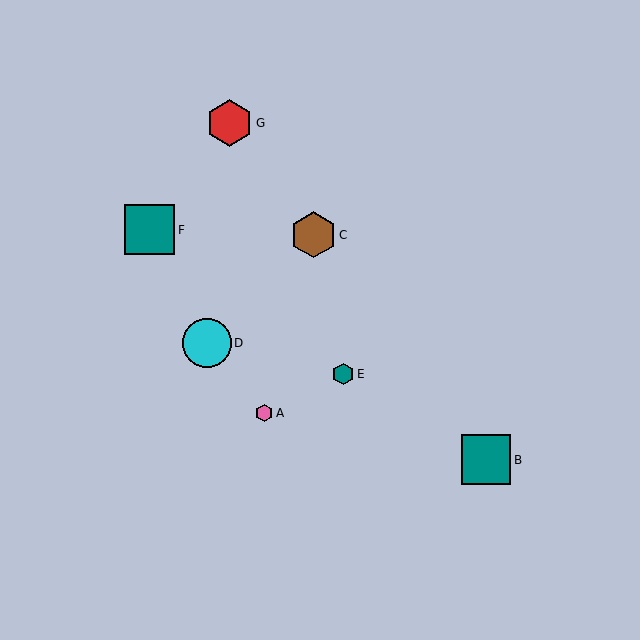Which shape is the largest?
The teal square (labeled F) is the largest.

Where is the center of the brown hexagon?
The center of the brown hexagon is at (313, 235).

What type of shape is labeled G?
Shape G is a red hexagon.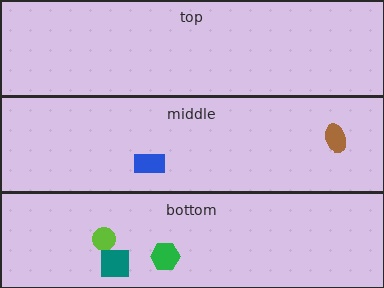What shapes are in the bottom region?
The lime circle, the green hexagon, the teal square.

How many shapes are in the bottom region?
3.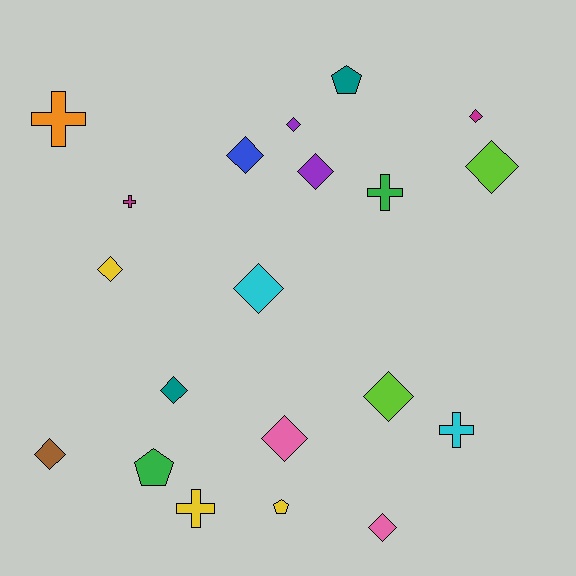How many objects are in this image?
There are 20 objects.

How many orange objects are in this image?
There is 1 orange object.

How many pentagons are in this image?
There are 3 pentagons.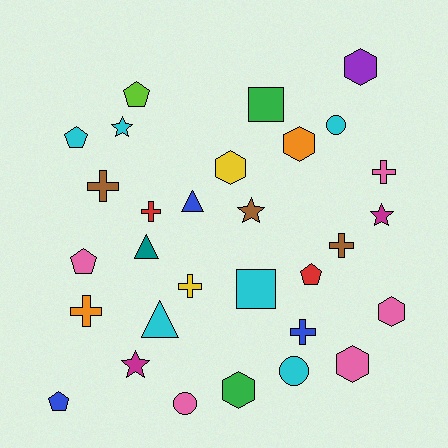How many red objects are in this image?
There are 2 red objects.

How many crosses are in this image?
There are 7 crosses.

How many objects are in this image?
There are 30 objects.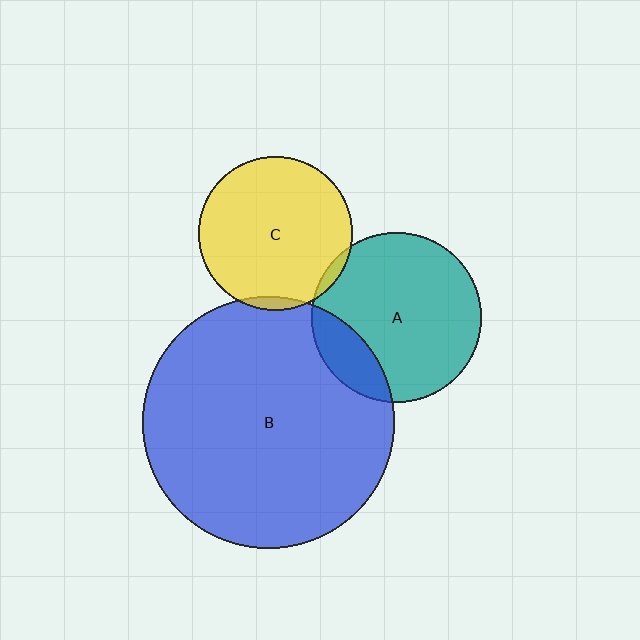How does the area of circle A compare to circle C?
Approximately 1.2 times.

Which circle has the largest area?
Circle B (blue).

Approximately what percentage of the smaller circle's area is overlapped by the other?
Approximately 5%.